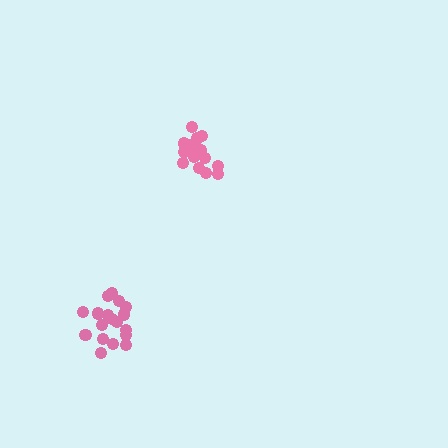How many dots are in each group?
Group 1: 19 dots, Group 2: 15 dots (34 total).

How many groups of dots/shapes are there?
There are 2 groups.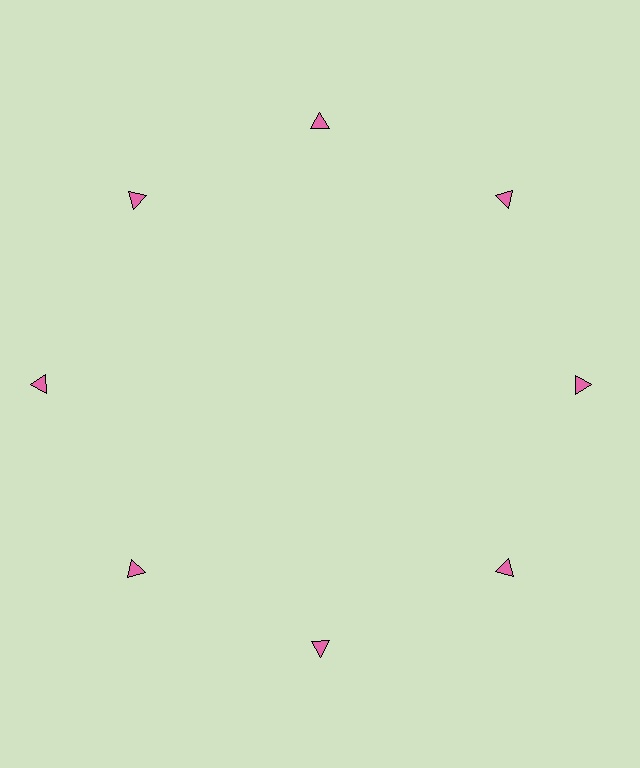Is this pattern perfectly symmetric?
No. The 8 pink triangles are arranged in a ring, but one element near the 9 o'clock position is pushed outward from the center, breaking the 8-fold rotational symmetry.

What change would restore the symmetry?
The symmetry would be restored by moving it inward, back onto the ring so that all 8 triangles sit at equal angles and equal distance from the center.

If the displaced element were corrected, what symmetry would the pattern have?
It would have 8-fold rotational symmetry — the pattern would map onto itself every 45 degrees.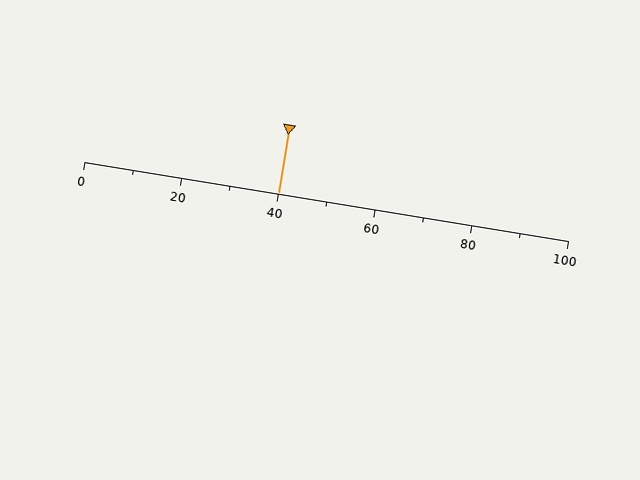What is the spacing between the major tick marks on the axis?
The major ticks are spaced 20 apart.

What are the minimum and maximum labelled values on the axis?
The axis runs from 0 to 100.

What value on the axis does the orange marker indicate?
The marker indicates approximately 40.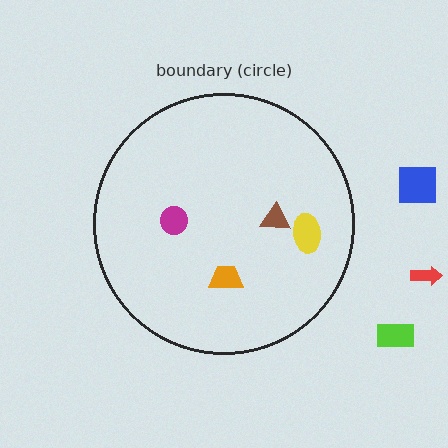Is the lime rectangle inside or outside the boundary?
Outside.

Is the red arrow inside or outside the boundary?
Outside.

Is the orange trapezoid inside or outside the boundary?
Inside.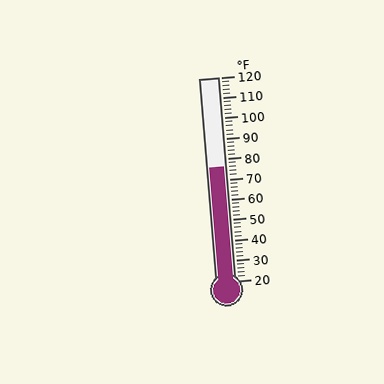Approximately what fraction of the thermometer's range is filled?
The thermometer is filled to approximately 55% of its range.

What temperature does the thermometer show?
The thermometer shows approximately 76°F.